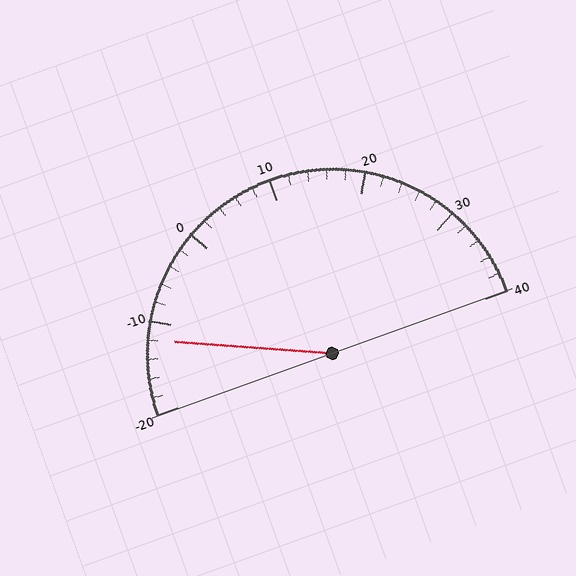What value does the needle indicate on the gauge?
The needle indicates approximately -12.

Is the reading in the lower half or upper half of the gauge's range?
The reading is in the lower half of the range (-20 to 40).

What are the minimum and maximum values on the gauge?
The gauge ranges from -20 to 40.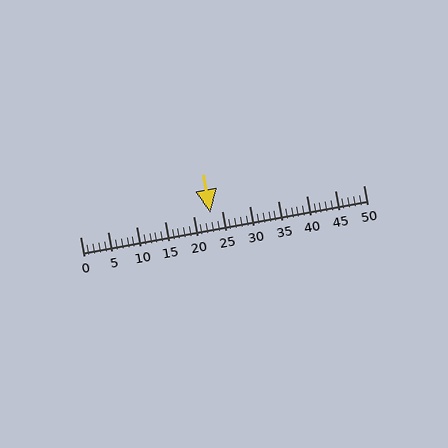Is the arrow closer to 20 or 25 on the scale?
The arrow is closer to 25.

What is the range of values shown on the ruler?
The ruler shows values from 0 to 50.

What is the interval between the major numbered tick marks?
The major tick marks are spaced 5 units apart.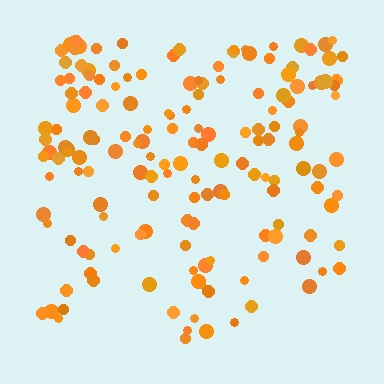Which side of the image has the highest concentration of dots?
The top.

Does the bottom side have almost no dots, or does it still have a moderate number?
Still a moderate number, just noticeably fewer than the top.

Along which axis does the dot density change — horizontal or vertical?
Vertical.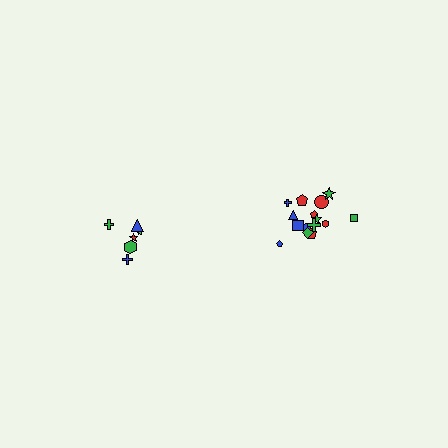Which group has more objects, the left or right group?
The right group.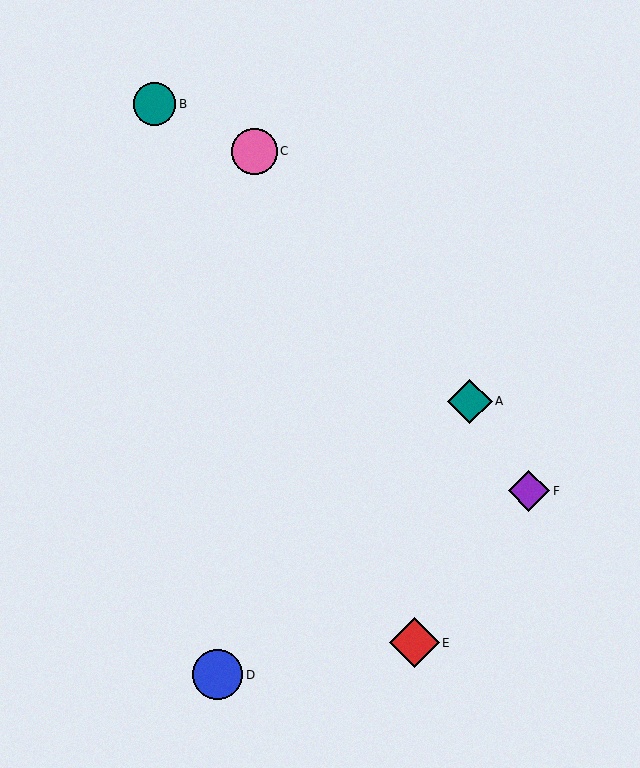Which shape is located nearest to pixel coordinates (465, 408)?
The teal diamond (labeled A) at (470, 401) is nearest to that location.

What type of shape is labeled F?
Shape F is a purple diamond.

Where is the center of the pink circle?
The center of the pink circle is at (255, 151).